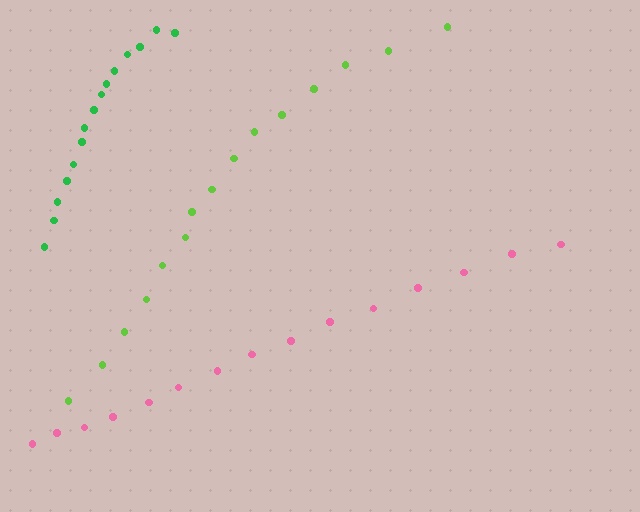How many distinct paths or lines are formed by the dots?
There are 3 distinct paths.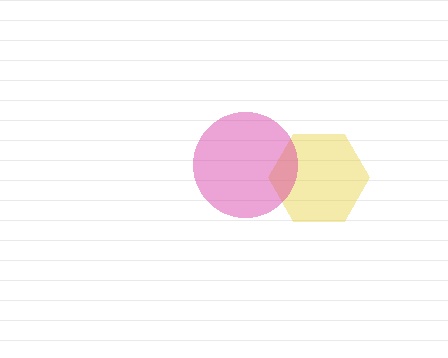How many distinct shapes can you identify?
There are 2 distinct shapes: a yellow hexagon, a magenta circle.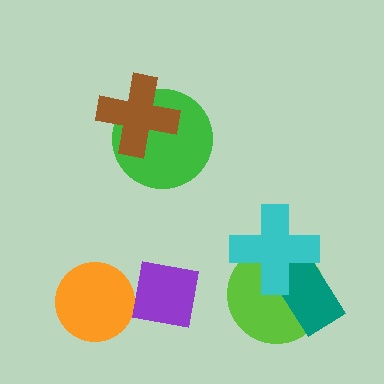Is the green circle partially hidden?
Yes, it is partially covered by another shape.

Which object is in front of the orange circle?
The purple square is in front of the orange circle.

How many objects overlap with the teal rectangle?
2 objects overlap with the teal rectangle.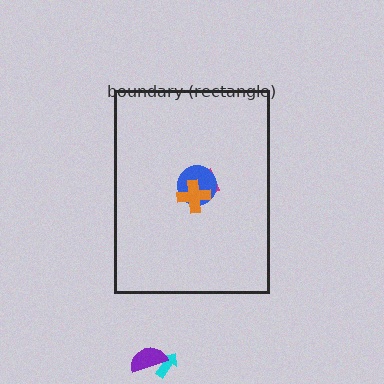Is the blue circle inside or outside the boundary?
Inside.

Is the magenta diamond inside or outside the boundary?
Inside.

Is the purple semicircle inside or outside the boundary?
Outside.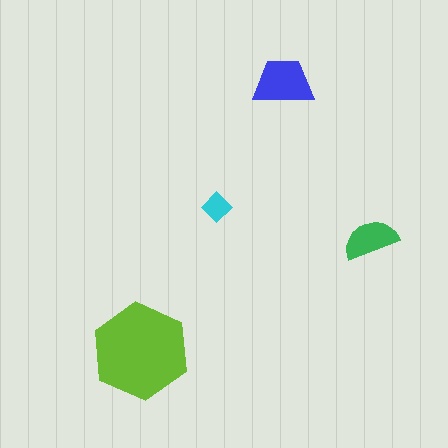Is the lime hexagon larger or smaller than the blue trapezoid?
Larger.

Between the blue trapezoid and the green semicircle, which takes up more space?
The blue trapezoid.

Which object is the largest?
The lime hexagon.